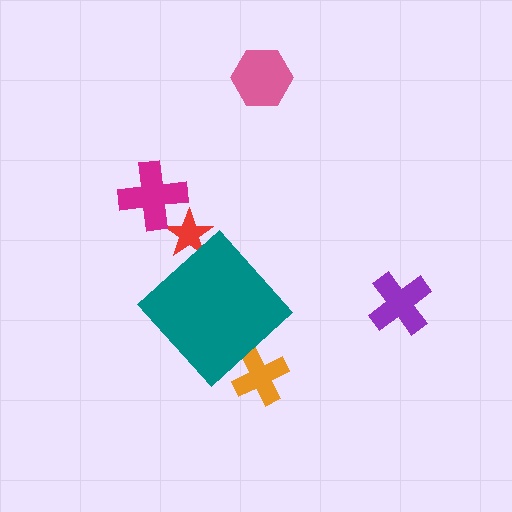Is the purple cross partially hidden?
No, the purple cross is fully visible.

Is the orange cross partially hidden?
Yes, the orange cross is partially hidden behind the teal diamond.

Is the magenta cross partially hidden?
No, the magenta cross is fully visible.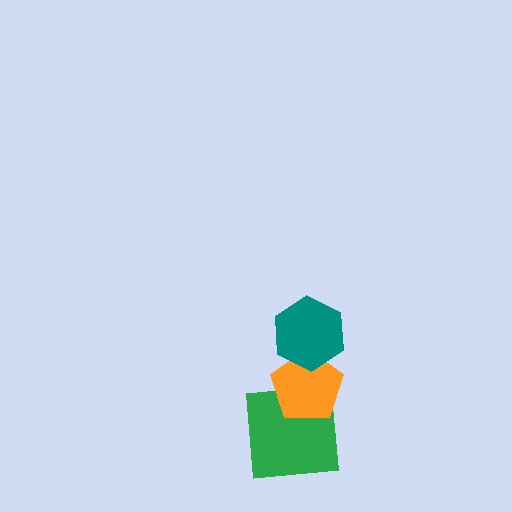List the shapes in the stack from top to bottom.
From top to bottom: the teal hexagon, the orange pentagon, the green square.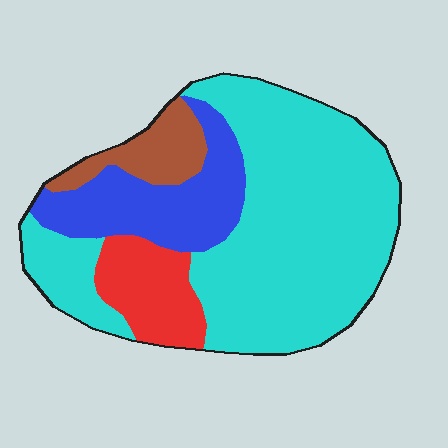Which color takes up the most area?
Cyan, at roughly 60%.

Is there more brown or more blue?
Blue.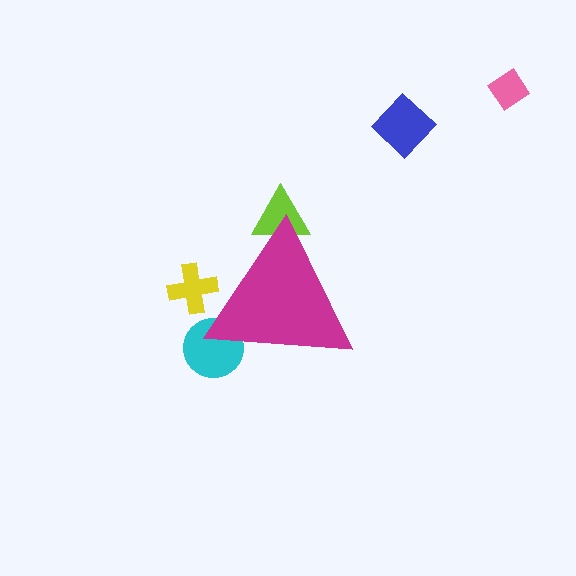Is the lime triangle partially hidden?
Yes, the lime triangle is partially hidden behind the magenta triangle.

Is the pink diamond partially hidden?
No, the pink diamond is fully visible.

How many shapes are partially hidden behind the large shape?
3 shapes are partially hidden.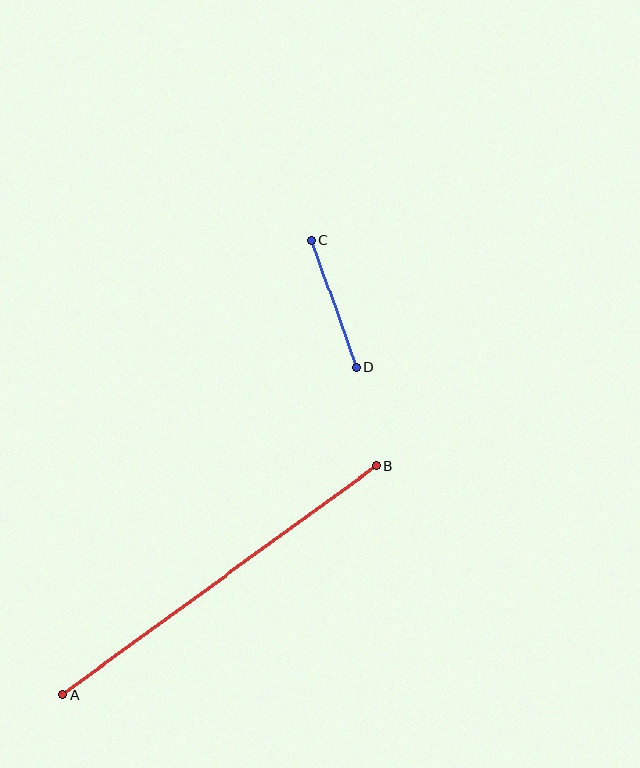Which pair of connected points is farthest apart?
Points A and B are farthest apart.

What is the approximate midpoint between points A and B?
The midpoint is at approximately (219, 580) pixels.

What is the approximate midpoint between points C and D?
The midpoint is at approximately (334, 304) pixels.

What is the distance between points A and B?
The distance is approximately 389 pixels.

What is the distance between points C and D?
The distance is approximately 135 pixels.